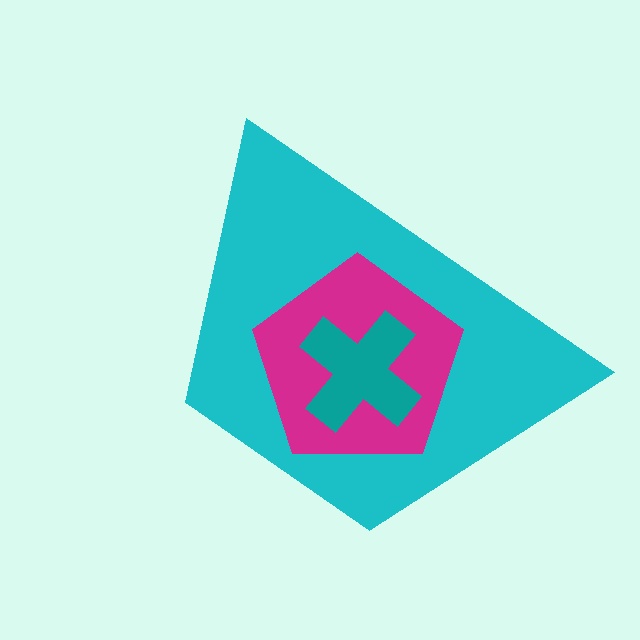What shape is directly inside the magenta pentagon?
The teal cross.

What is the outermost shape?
The cyan trapezoid.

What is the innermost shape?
The teal cross.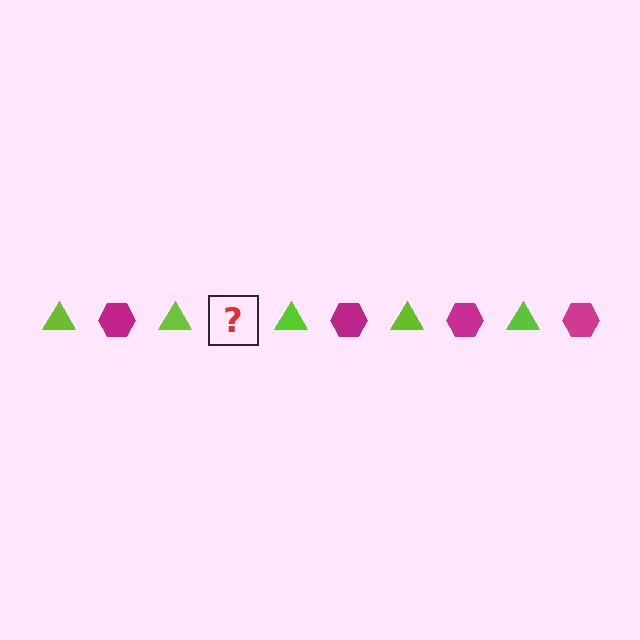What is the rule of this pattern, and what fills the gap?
The rule is that the pattern alternates between lime triangle and magenta hexagon. The gap should be filled with a magenta hexagon.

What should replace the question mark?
The question mark should be replaced with a magenta hexagon.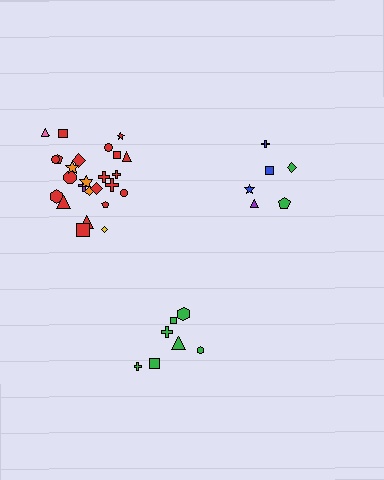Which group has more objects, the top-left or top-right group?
The top-left group.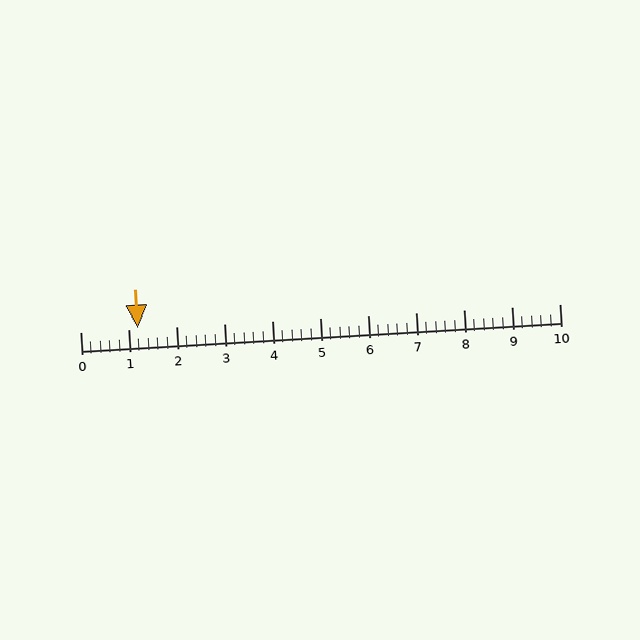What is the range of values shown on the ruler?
The ruler shows values from 0 to 10.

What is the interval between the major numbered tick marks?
The major tick marks are spaced 1 units apart.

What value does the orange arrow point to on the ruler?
The orange arrow points to approximately 1.2.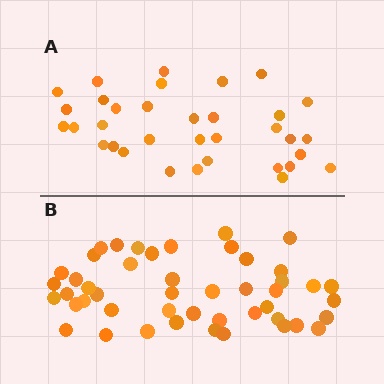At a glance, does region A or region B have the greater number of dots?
Region B (the bottom region) has more dots.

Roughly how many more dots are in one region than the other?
Region B has approximately 15 more dots than region A.